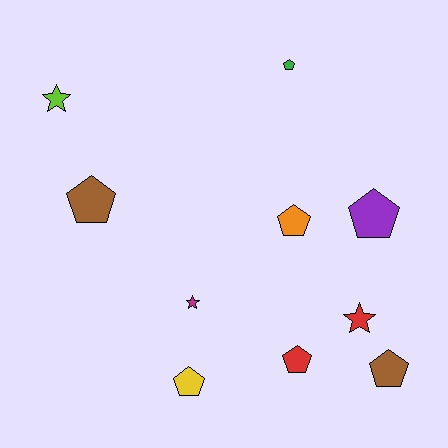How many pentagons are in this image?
There are 7 pentagons.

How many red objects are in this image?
There are 2 red objects.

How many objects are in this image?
There are 10 objects.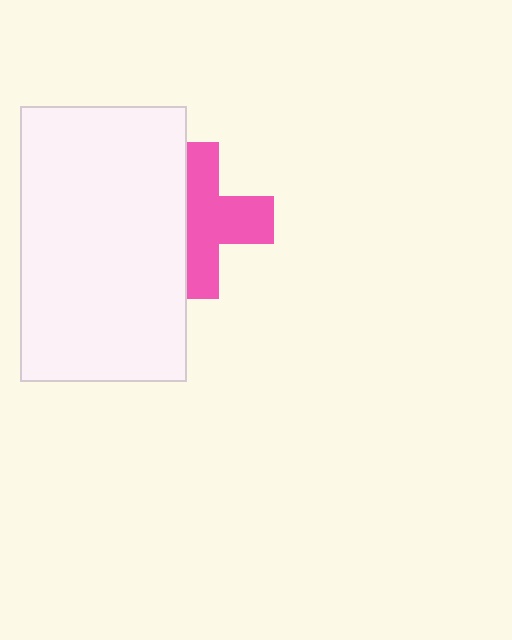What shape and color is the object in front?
The object in front is a white rectangle.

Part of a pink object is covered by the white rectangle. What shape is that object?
It is a cross.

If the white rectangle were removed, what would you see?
You would see the complete pink cross.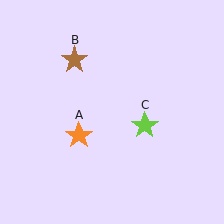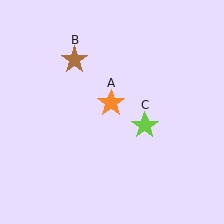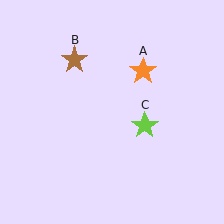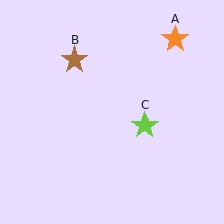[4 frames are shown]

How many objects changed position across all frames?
1 object changed position: orange star (object A).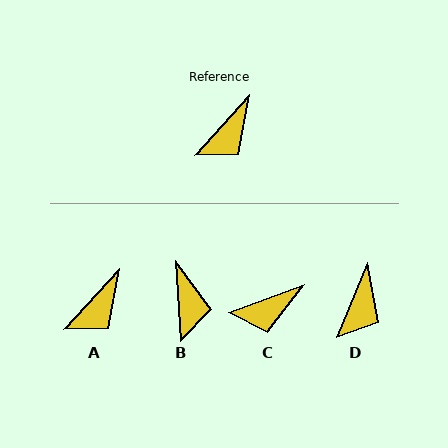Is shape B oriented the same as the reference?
No, it is off by about 46 degrees.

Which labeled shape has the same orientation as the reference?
A.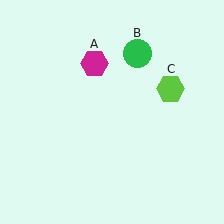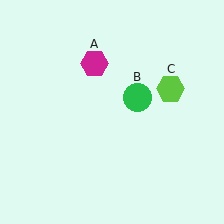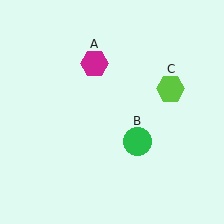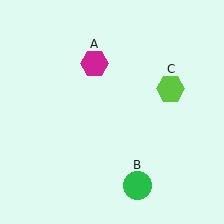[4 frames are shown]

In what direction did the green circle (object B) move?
The green circle (object B) moved down.